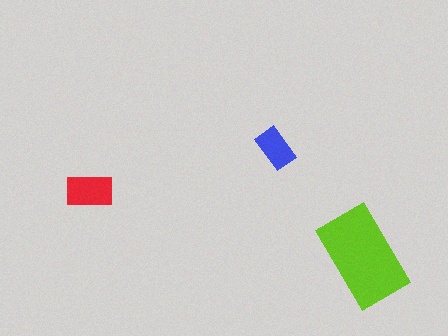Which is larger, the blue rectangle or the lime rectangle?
The lime one.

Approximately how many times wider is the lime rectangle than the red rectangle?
About 2 times wider.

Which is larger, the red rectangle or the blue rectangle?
The red one.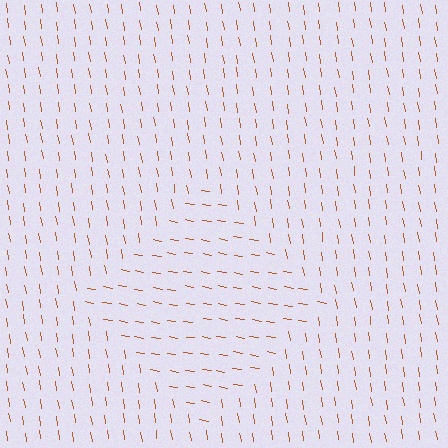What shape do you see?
I see a diamond.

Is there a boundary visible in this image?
Yes, there is a texture boundary formed by a change in line orientation.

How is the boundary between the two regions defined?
The boundary is defined purely by a change in line orientation (approximately 72 degrees difference). All lines are the same color and thickness.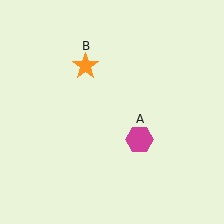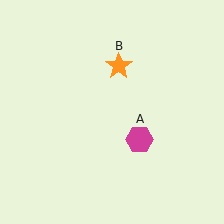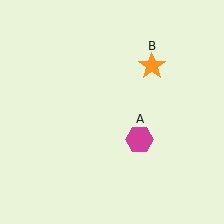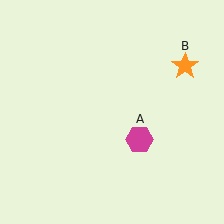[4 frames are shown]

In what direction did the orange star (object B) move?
The orange star (object B) moved right.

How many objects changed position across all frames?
1 object changed position: orange star (object B).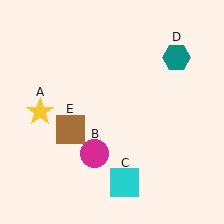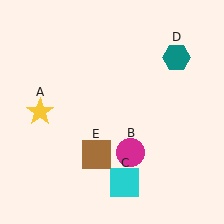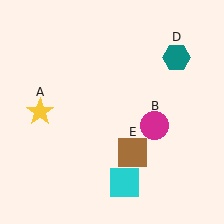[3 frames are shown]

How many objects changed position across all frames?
2 objects changed position: magenta circle (object B), brown square (object E).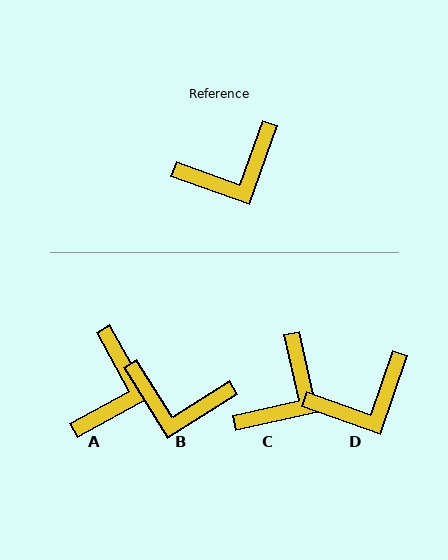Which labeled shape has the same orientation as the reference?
D.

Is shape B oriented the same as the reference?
No, it is off by about 39 degrees.